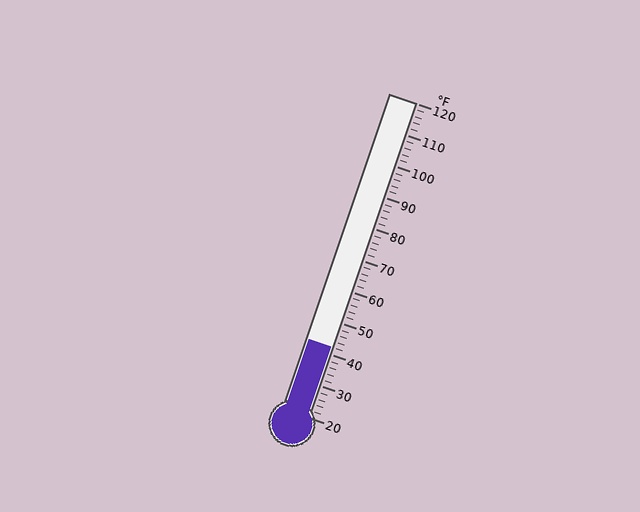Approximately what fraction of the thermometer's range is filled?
The thermometer is filled to approximately 20% of its range.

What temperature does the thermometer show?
The thermometer shows approximately 42°F.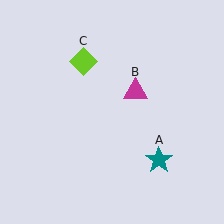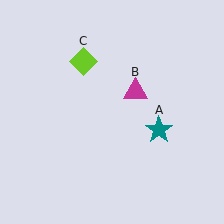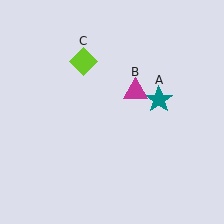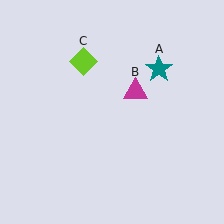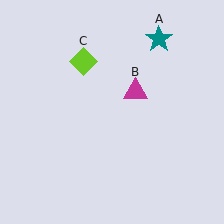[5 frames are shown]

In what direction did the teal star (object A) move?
The teal star (object A) moved up.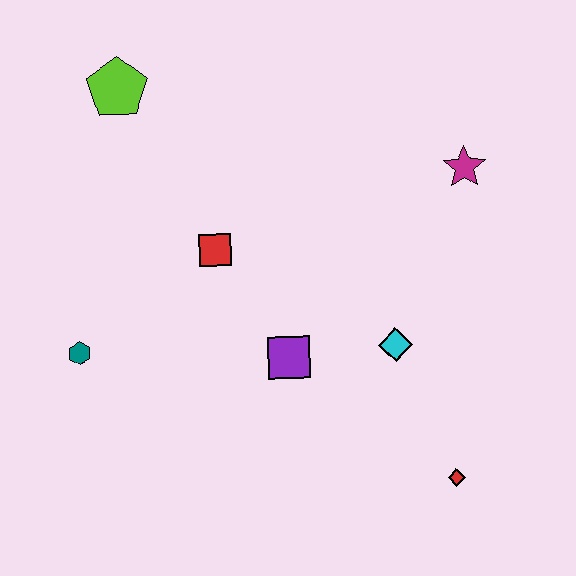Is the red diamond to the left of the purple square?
No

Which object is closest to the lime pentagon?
The red square is closest to the lime pentagon.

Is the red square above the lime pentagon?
No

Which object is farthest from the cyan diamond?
The lime pentagon is farthest from the cyan diamond.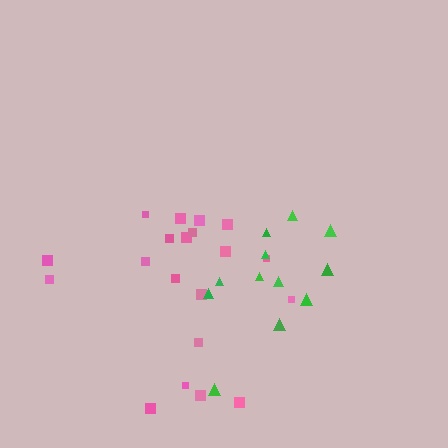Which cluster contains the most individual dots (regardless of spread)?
Pink (20).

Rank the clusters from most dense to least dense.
green, pink.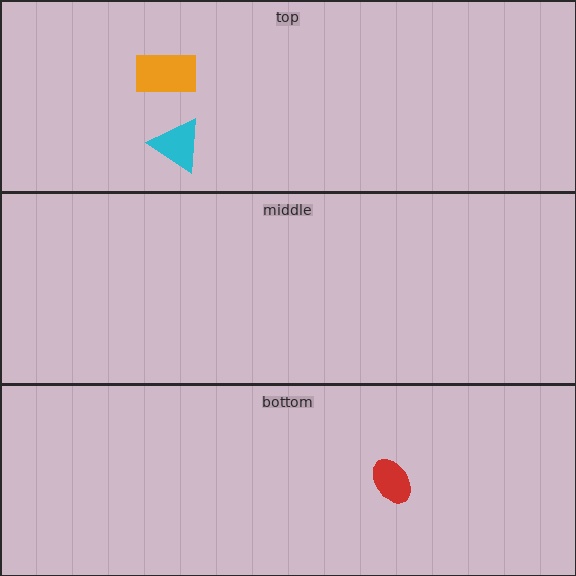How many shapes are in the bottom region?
1.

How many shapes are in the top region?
2.